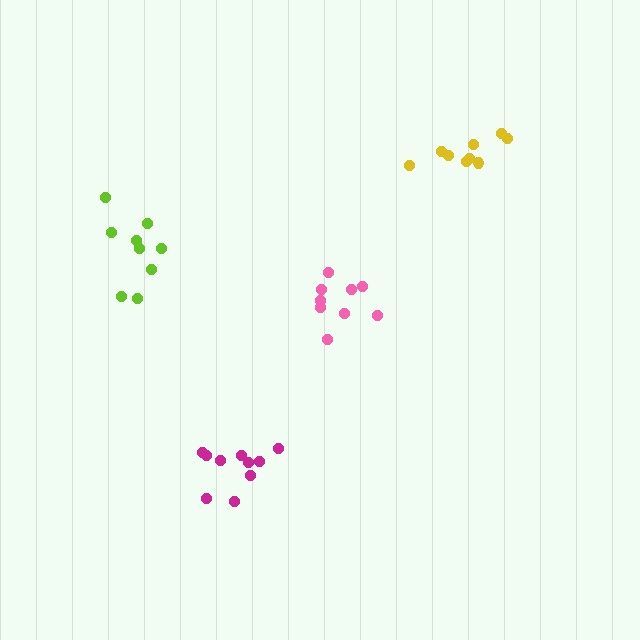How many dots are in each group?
Group 1: 9 dots, Group 2: 10 dots, Group 3: 9 dots, Group 4: 9 dots (37 total).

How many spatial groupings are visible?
There are 4 spatial groupings.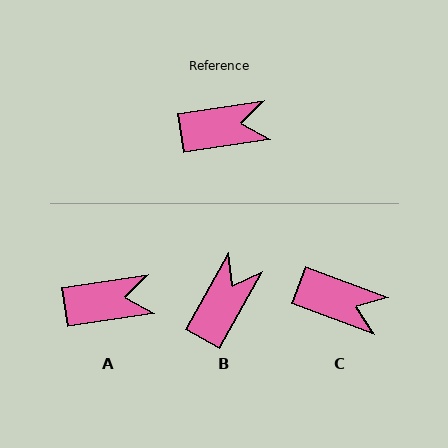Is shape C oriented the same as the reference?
No, it is off by about 29 degrees.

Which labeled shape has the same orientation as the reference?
A.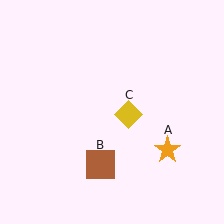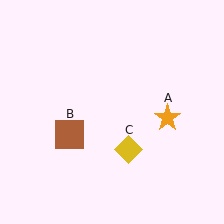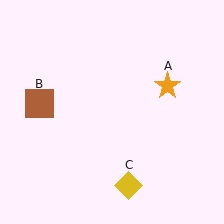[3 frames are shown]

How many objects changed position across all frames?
3 objects changed position: orange star (object A), brown square (object B), yellow diamond (object C).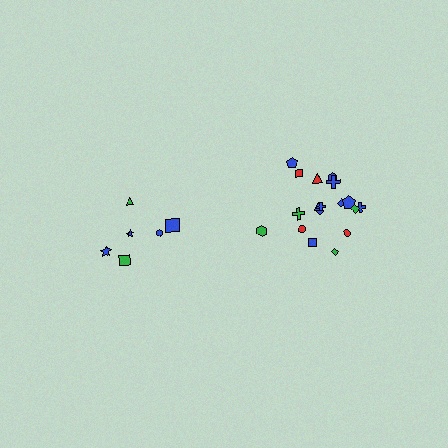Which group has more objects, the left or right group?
The right group.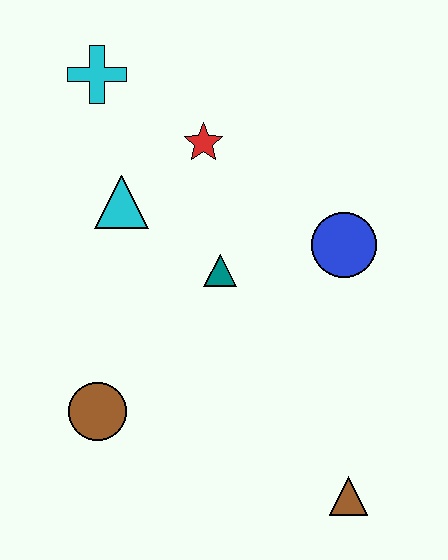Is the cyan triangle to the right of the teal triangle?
No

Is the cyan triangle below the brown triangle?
No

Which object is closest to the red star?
The cyan triangle is closest to the red star.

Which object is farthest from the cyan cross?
The brown triangle is farthest from the cyan cross.